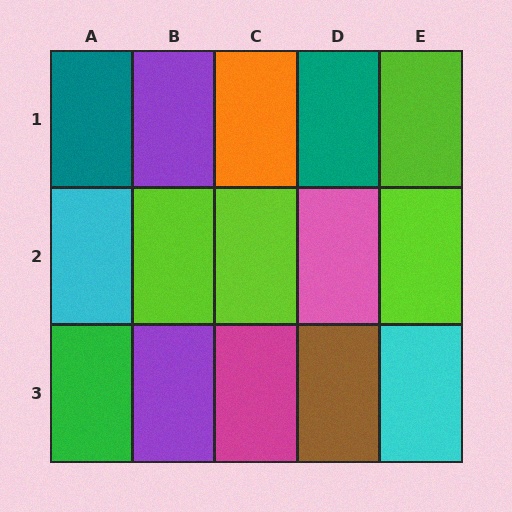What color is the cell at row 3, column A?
Green.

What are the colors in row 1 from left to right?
Teal, purple, orange, teal, lime.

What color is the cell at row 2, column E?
Lime.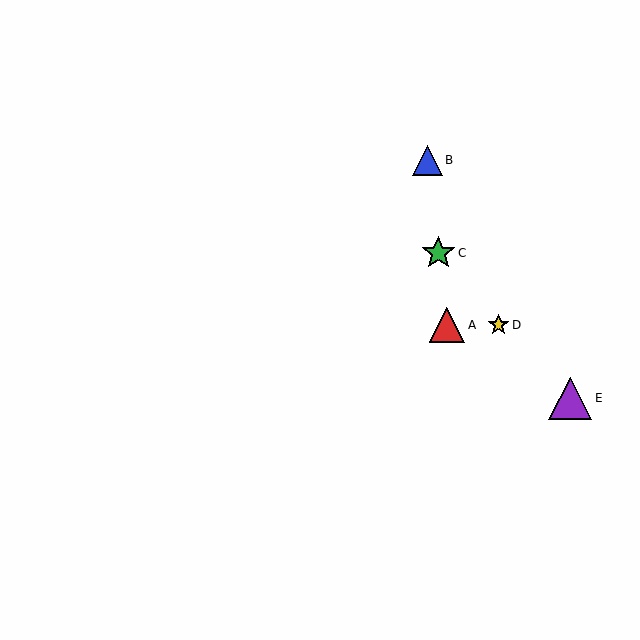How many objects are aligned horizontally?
2 objects (A, D) are aligned horizontally.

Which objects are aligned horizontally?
Objects A, D are aligned horizontally.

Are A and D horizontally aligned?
Yes, both are at y≈325.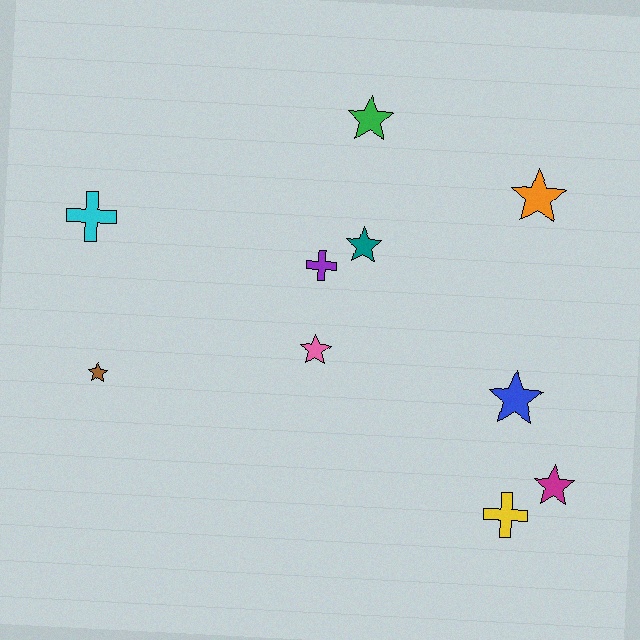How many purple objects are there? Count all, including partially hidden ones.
There is 1 purple object.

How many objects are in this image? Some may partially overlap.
There are 10 objects.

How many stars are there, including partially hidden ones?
There are 7 stars.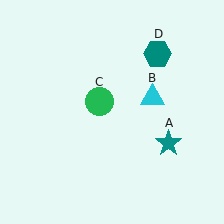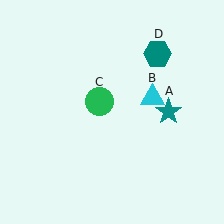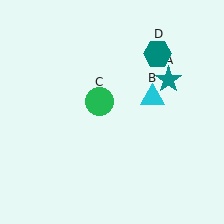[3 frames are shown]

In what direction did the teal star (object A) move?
The teal star (object A) moved up.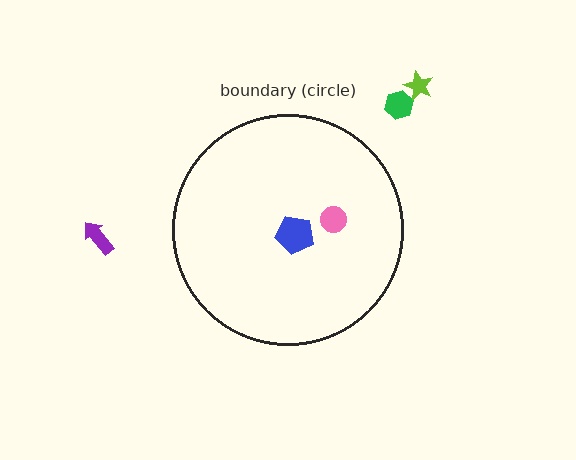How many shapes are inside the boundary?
2 inside, 3 outside.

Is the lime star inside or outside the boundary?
Outside.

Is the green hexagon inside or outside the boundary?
Outside.